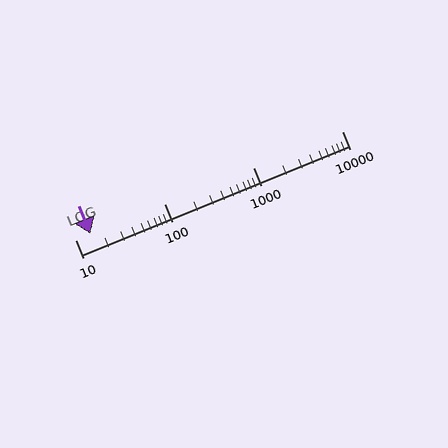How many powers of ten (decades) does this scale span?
The scale spans 3 decades, from 10 to 10000.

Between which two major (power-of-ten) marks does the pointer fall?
The pointer is between 10 and 100.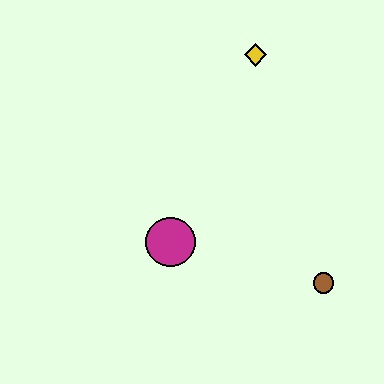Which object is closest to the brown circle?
The magenta circle is closest to the brown circle.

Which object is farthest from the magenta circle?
The yellow diamond is farthest from the magenta circle.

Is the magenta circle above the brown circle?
Yes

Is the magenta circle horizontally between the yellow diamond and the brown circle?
No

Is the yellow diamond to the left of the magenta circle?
No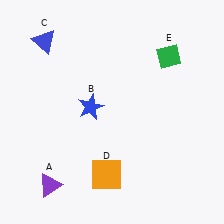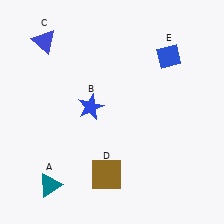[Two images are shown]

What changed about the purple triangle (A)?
In Image 1, A is purple. In Image 2, it changed to teal.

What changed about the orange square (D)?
In Image 1, D is orange. In Image 2, it changed to brown.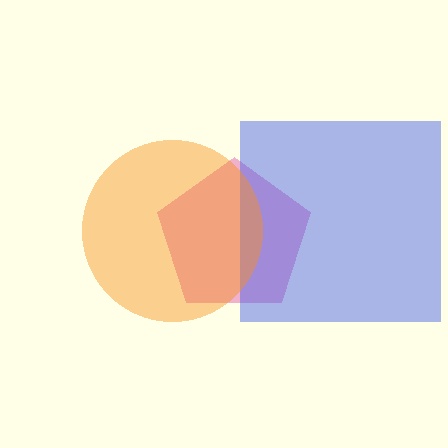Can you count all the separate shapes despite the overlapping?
Yes, there are 3 separate shapes.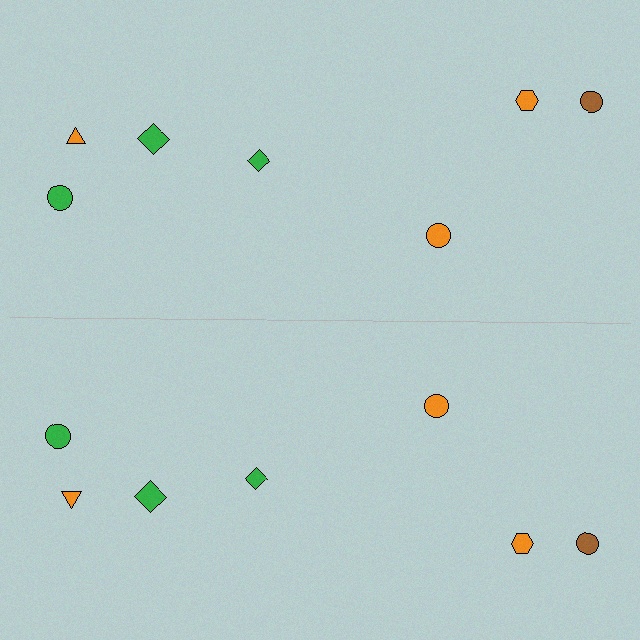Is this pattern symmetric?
Yes, this pattern has bilateral (reflection) symmetry.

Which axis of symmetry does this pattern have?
The pattern has a horizontal axis of symmetry running through the center of the image.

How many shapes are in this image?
There are 14 shapes in this image.